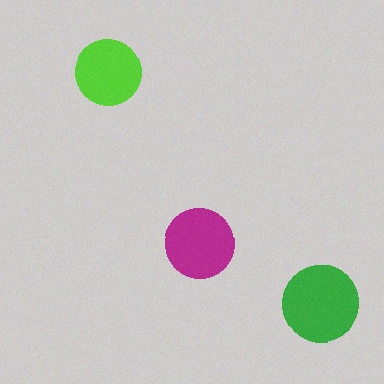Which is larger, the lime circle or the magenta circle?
The magenta one.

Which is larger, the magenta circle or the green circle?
The green one.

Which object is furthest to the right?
The green circle is rightmost.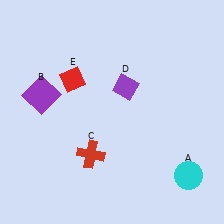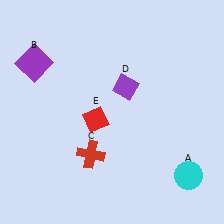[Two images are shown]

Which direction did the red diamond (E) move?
The red diamond (E) moved down.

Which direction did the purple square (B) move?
The purple square (B) moved up.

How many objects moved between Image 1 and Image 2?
2 objects moved between the two images.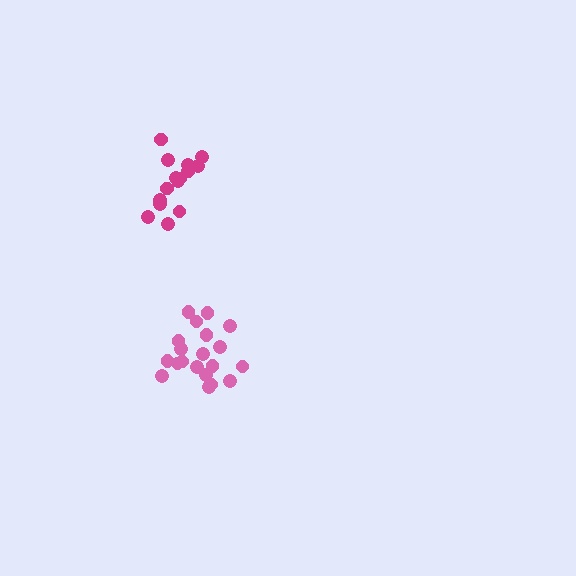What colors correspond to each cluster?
The clusters are colored: pink, magenta.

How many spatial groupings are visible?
There are 2 spatial groupings.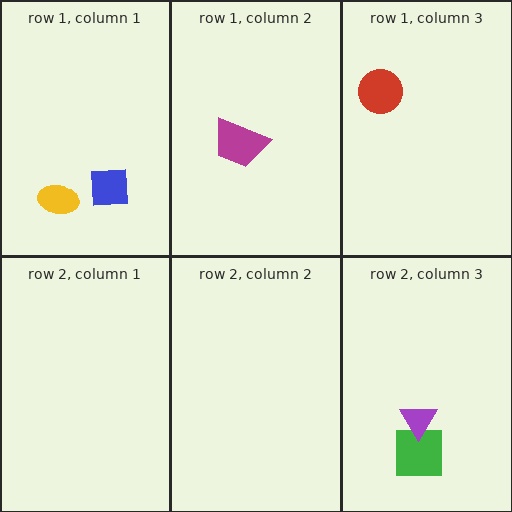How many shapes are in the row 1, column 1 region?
2.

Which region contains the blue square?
The row 1, column 1 region.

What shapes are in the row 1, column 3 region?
The red circle.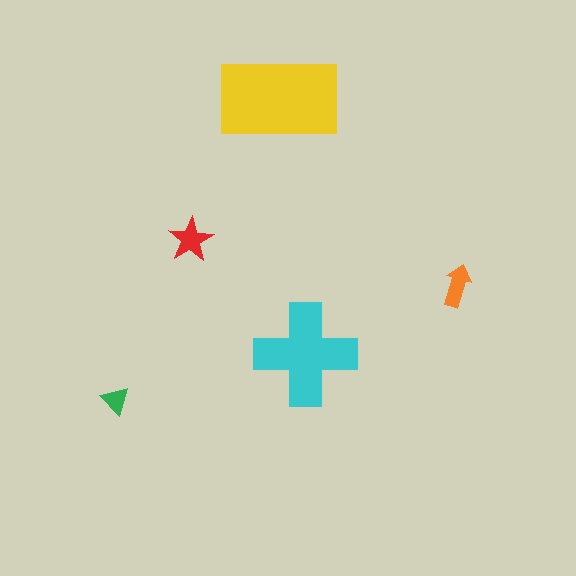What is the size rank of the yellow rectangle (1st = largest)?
1st.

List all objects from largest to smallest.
The yellow rectangle, the cyan cross, the red star, the orange arrow, the green triangle.